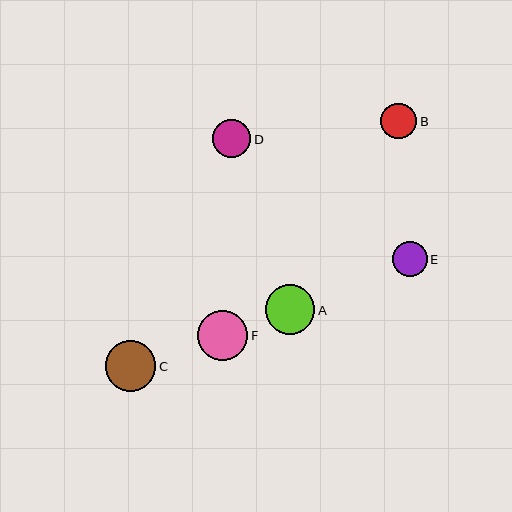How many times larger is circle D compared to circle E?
Circle D is approximately 1.1 times the size of circle E.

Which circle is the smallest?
Circle E is the smallest with a size of approximately 35 pixels.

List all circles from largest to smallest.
From largest to smallest: C, F, A, D, B, E.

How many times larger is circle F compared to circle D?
Circle F is approximately 1.3 times the size of circle D.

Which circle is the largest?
Circle C is the largest with a size of approximately 51 pixels.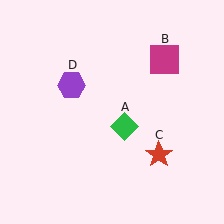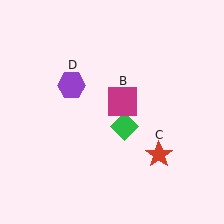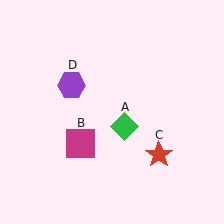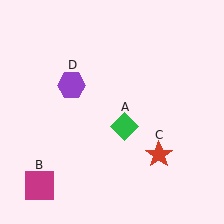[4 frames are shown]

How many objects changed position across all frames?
1 object changed position: magenta square (object B).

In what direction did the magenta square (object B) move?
The magenta square (object B) moved down and to the left.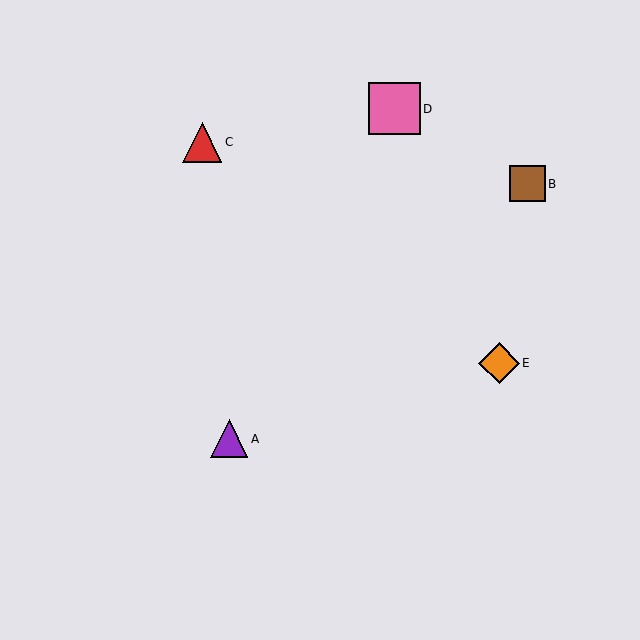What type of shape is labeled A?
Shape A is a purple triangle.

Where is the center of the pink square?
The center of the pink square is at (394, 109).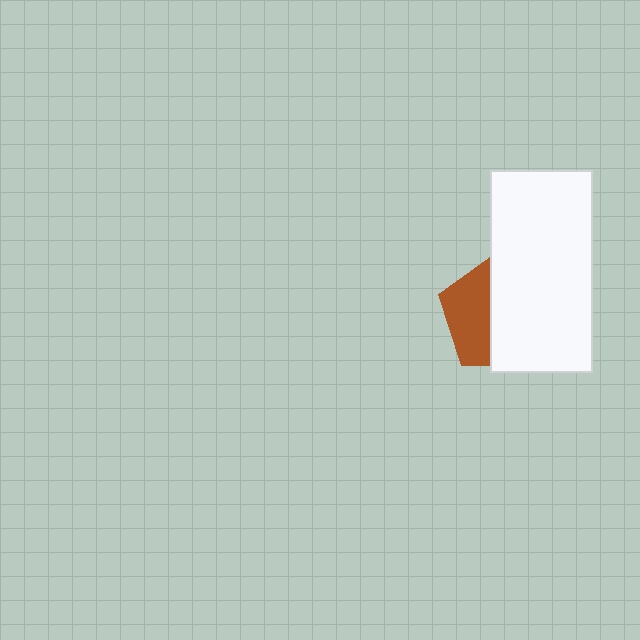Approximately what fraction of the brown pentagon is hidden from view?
Roughly 61% of the brown pentagon is hidden behind the white rectangle.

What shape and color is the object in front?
The object in front is a white rectangle.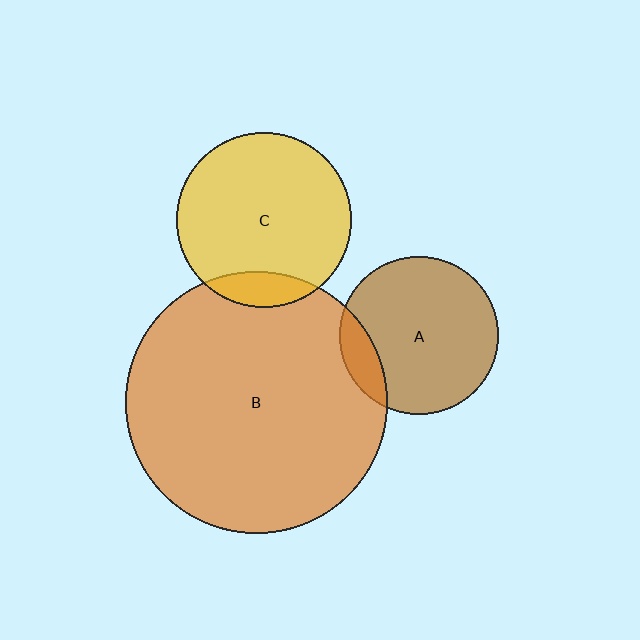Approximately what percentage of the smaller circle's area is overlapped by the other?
Approximately 15%.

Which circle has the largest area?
Circle B (orange).